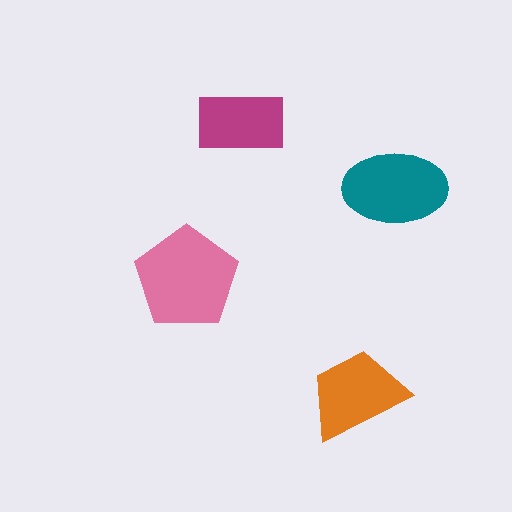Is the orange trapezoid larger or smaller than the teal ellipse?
Smaller.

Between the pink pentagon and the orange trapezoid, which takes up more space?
The pink pentagon.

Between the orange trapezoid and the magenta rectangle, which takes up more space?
The orange trapezoid.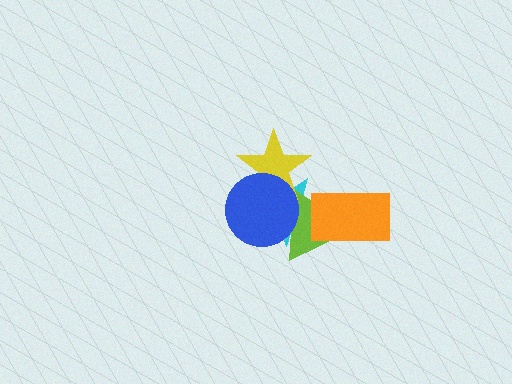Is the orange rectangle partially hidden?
No, no other shape covers it.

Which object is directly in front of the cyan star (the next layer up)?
The lime triangle is directly in front of the cyan star.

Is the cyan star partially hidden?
Yes, it is partially covered by another shape.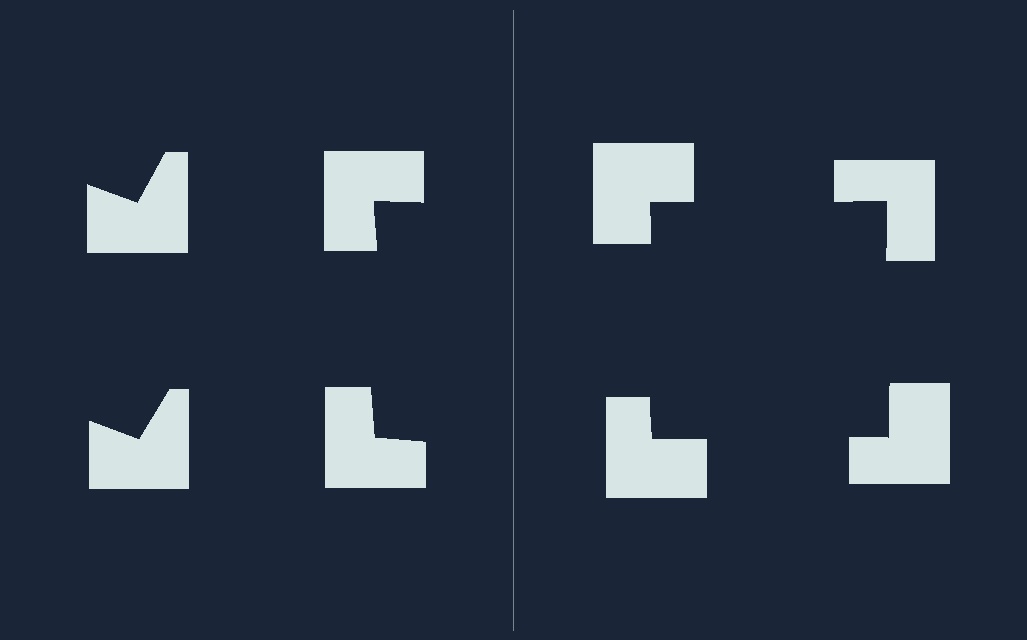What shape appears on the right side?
An illusory square.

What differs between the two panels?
The notched squares are positioned identically on both sides; only the wedge orientations differ. On the right they align to a square; on the left they are misaligned.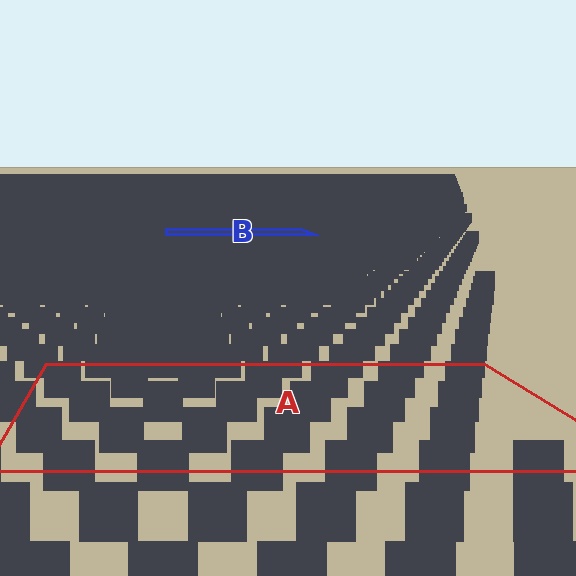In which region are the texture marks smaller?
The texture marks are smaller in region B, because it is farther away.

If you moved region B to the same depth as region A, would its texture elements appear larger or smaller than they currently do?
They would appear larger. At a closer depth, the same texture elements are projected at a bigger on-screen size.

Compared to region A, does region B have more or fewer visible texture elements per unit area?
Region B has more texture elements per unit area — they are packed more densely because it is farther away.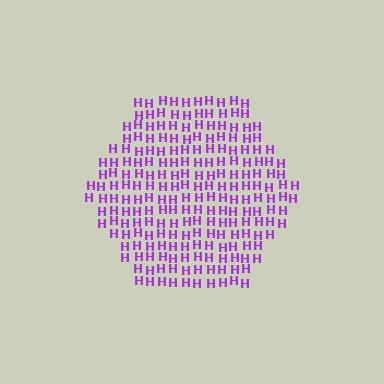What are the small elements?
The small elements are letter H's.